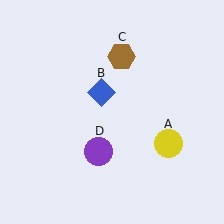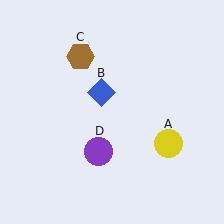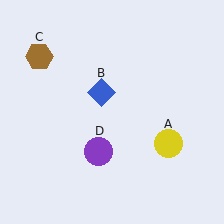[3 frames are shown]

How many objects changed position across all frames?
1 object changed position: brown hexagon (object C).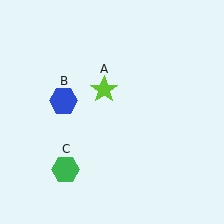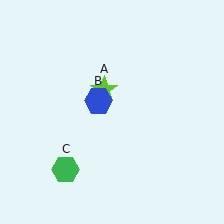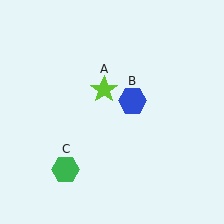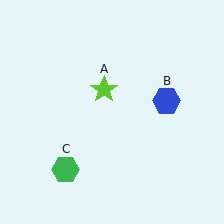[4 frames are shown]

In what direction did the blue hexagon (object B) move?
The blue hexagon (object B) moved right.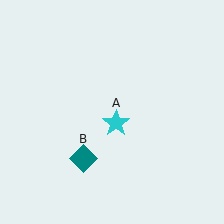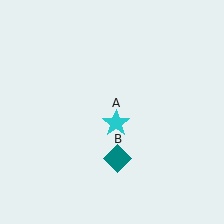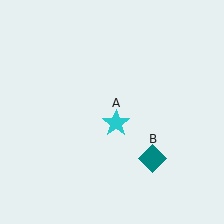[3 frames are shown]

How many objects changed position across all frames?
1 object changed position: teal diamond (object B).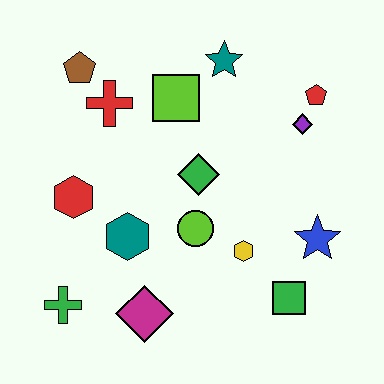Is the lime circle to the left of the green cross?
No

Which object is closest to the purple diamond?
The red pentagon is closest to the purple diamond.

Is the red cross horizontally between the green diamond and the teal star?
No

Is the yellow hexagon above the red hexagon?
No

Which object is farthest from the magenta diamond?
The red pentagon is farthest from the magenta diamond.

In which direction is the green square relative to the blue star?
The green square is below the blue star.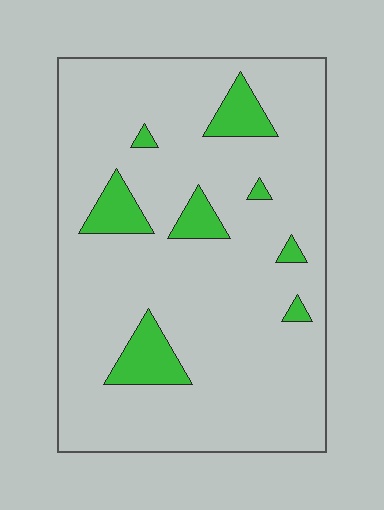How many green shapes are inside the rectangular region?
8.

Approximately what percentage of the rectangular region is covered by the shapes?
Approximately 10%.